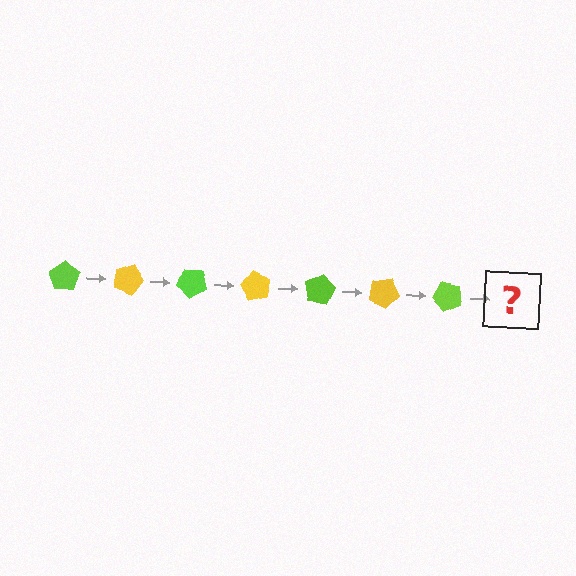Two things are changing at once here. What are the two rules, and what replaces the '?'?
The two rules are that it rotates 20 degrees each step and the color cycles through lime and yellow. The '?' should be a yellow pentagon, rotated 140 degrees from the start.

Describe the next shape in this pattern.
It should be a yellow pentagon, rotated 140 degrees from the start.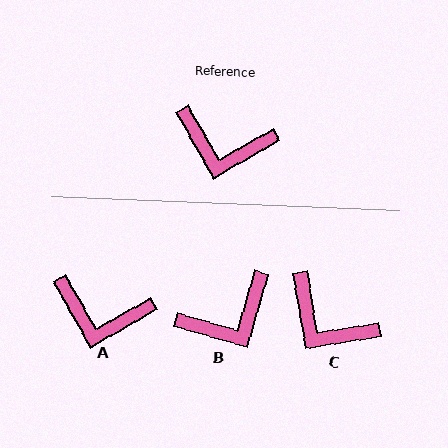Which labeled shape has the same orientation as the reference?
A.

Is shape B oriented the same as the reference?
No, it is off by about 45 degrees.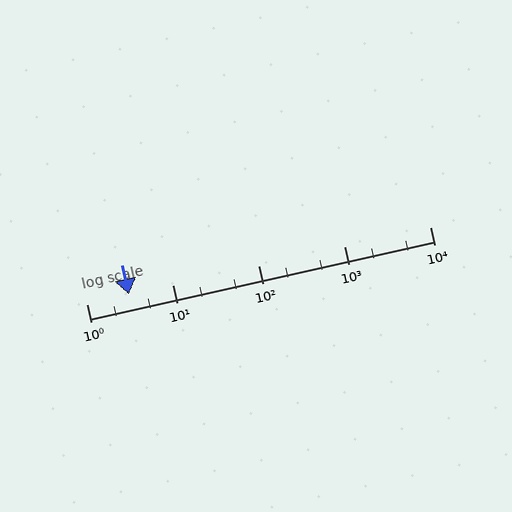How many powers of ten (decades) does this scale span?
The scale spans 4 decades, from 1 to 10000.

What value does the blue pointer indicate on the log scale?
The pointer indicates approximately 3.1.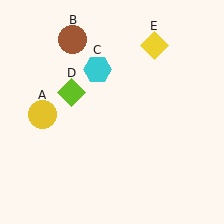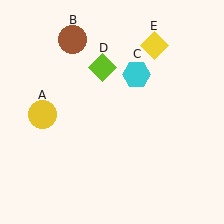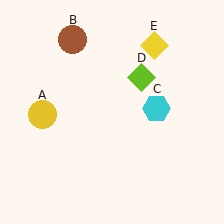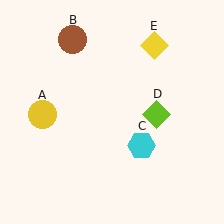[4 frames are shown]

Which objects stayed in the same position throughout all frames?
Yellow circle (object A) and brown circle (object B) and yellow diamond (object E) remained stationary.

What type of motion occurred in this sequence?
The cyan hexagon (object C), lime diamond (object D) rotated clockwise around the center of the scene.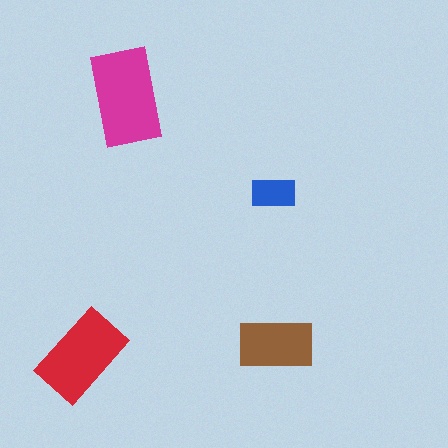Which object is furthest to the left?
The red rectangle is leftmost.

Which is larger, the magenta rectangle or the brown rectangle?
The magenta one.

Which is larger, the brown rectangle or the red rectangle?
The red one.